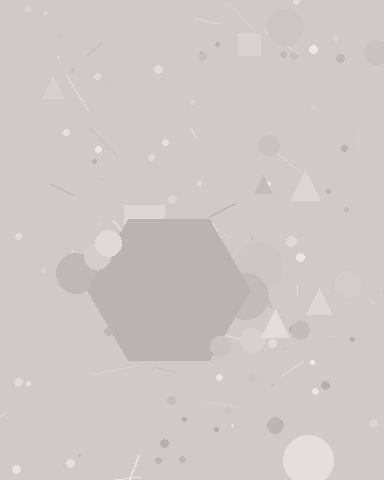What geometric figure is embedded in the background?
A hexagon is embedded in the background.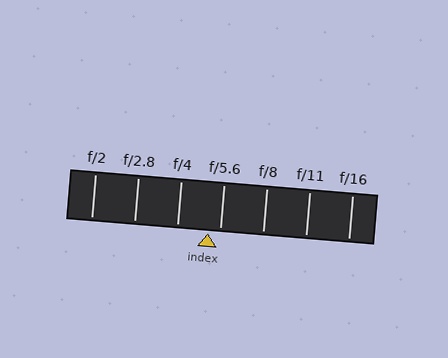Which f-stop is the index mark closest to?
The index mark is closest to f/5.6.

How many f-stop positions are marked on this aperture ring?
There are 7 f-stop positions marked.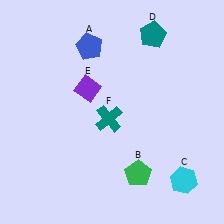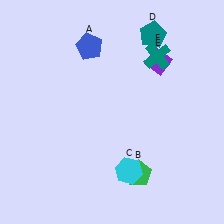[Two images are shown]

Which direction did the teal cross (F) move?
The teal cross (F) moved up.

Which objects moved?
The objects that moved are: the cyan hexagon (C), the purple diamond (E), the teal cross (F).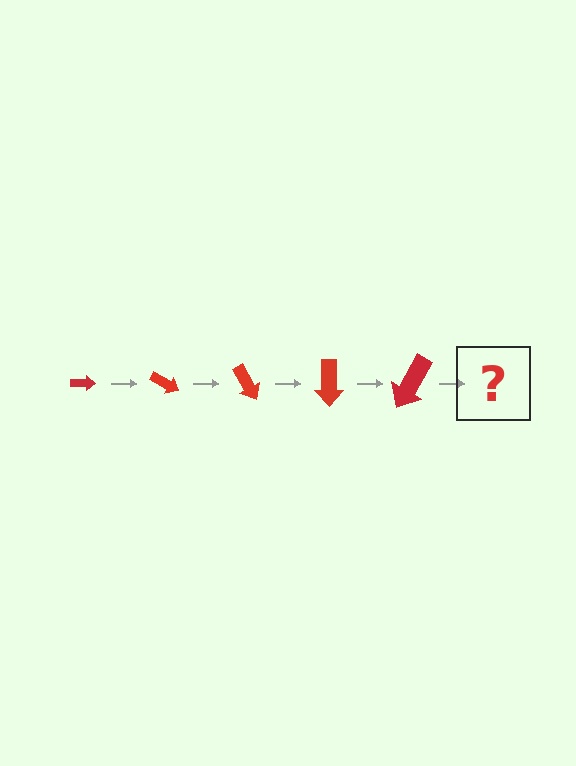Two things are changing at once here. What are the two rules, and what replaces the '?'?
The two rules are that the arrow grows larger each step and it rotates 30 degrees each step. The '?' should be an arrow, larger than the previous one and rotated 150 degrees from the start.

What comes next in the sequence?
The next element should be an arrow, larger than the previous one and rotated 150 degrees from the start.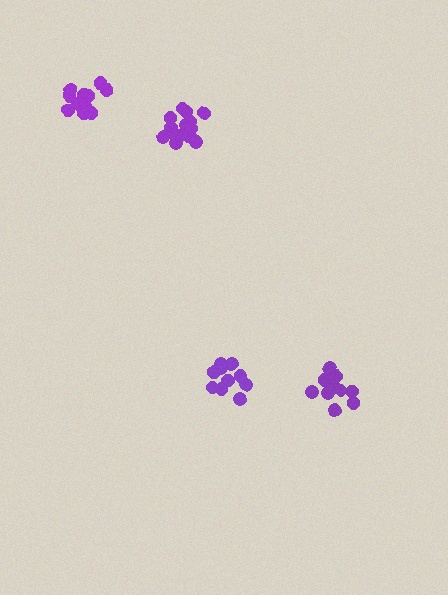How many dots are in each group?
Group 1: 15 dots, Group 2: 11 dots, Group 3: 12 dots, Group 4: 12 dots (50 total).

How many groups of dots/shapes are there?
There are 4 groups.